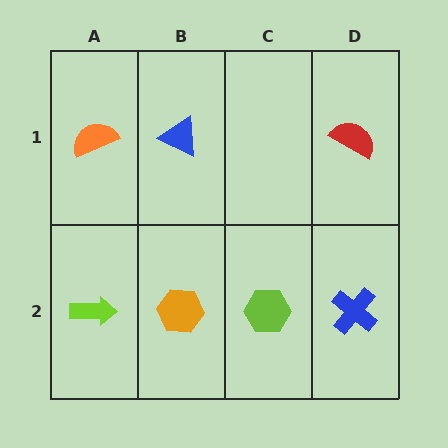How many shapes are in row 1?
3 shapes.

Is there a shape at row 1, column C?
No, that cell is empty.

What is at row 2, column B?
An orange hexagon.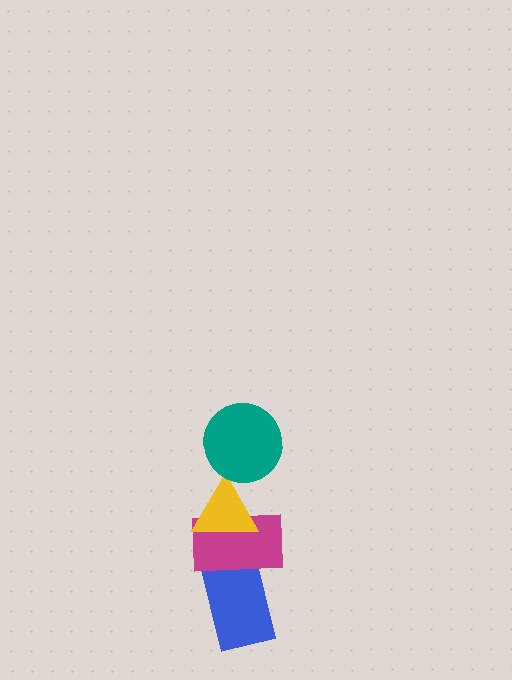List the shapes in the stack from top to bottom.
From top to bottom: the teal circle, the yellow triangle, the magenta rectangle, the blue rectangle.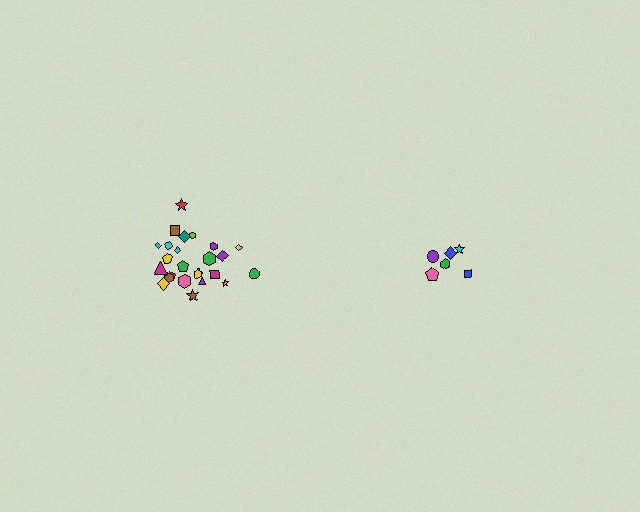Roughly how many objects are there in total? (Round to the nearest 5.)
Roughly 30 objects in total.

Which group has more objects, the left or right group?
The left group.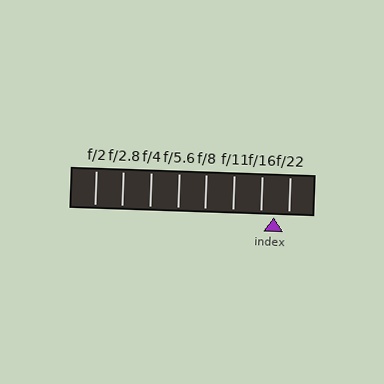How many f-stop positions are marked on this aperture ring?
There are 8 f-stop positions marked.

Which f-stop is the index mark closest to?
The index mark is closest to f/16.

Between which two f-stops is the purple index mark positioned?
The index mark is between f/16 and f/22.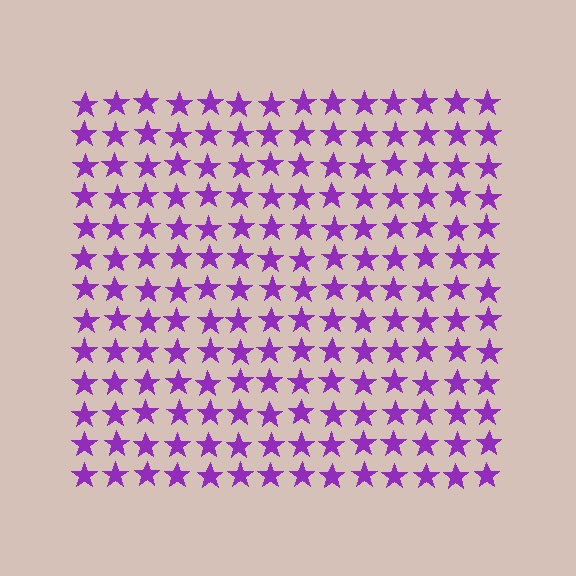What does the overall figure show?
The overall figure shows a square.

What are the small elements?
The small elements are stars.